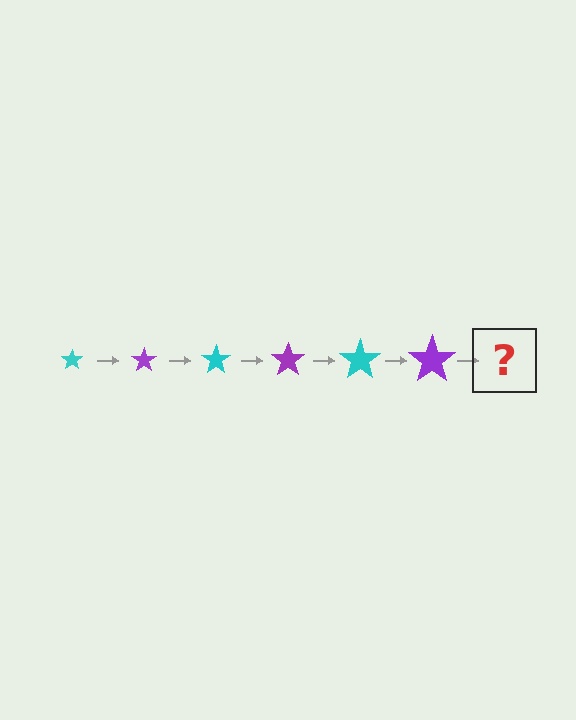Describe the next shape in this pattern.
It should be a cyan star, larger than the previous one.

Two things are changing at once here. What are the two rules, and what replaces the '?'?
The two rules are that the star grows larger each step and the color cycles through cyan and purple. The '?' should be a cyan star, larger than the previous one.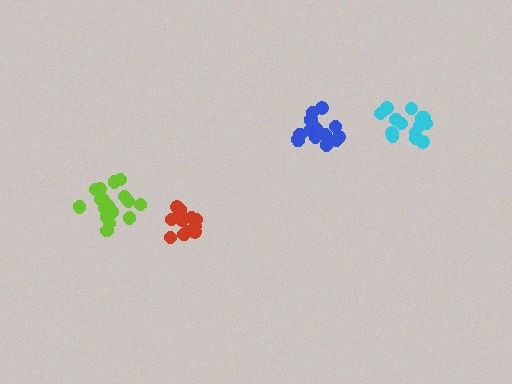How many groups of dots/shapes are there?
There are 4 groups.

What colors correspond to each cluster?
The clusters are colored: cyan, red, blue, lime.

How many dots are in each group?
Group 1: 15 dots, Group 2: 17 dots, Group 3: 15 dots, Group 4: 17 dots (64 total).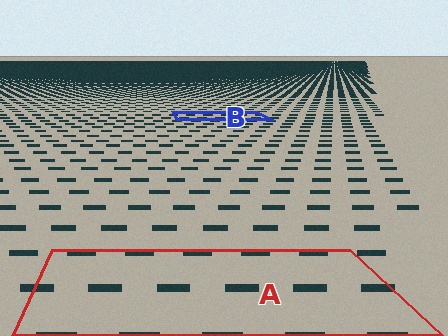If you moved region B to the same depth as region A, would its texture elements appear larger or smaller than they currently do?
They would appear larger. At a closer depth, the same texture elements are projected at a bigger on-screen size.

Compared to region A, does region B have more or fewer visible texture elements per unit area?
Region B has more texture elements per unit area — they are packed more densely because it is farther away.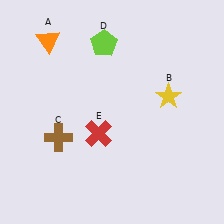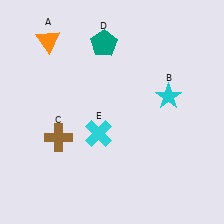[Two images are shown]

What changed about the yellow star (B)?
In Image 1, B is yellow. In Image 2, it changed to cyan.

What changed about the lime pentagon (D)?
In Image 1, D is lime. In Image 2, it changed to teal.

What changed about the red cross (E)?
In Image 1, E is red. In Image 2, it changed to cyan.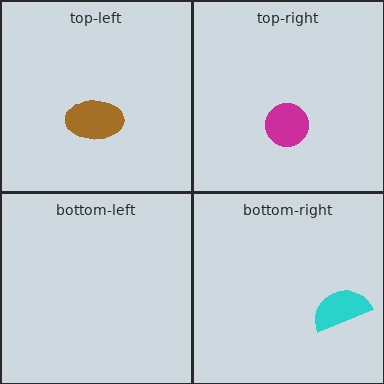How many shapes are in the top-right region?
1.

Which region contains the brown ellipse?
The top-left region.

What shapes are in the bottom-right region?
The cyan semicircle.